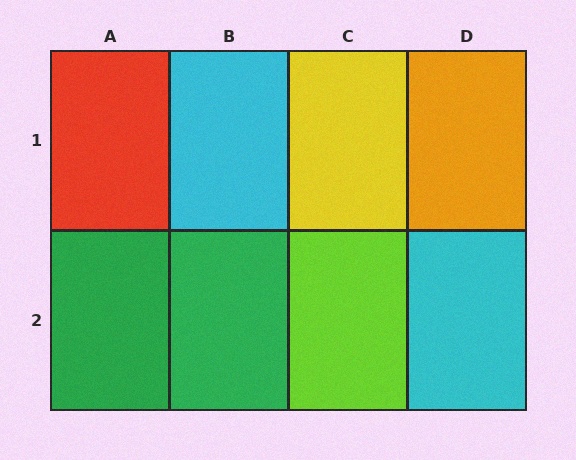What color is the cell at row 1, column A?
Red.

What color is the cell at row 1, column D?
Orange.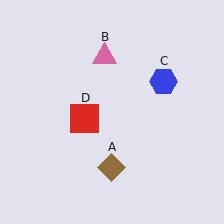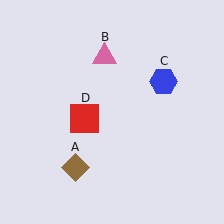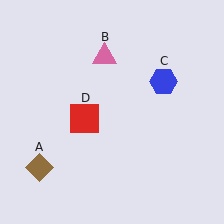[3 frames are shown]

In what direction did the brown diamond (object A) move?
The brown diamond (object A) moved left.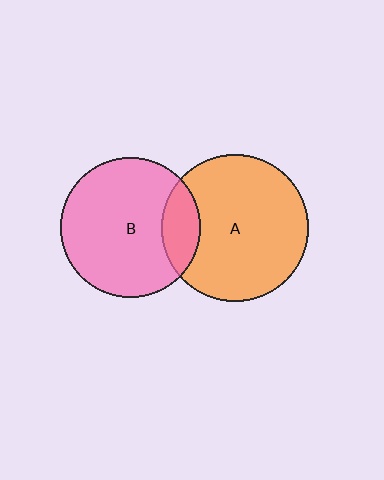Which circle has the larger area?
Circle A (orange).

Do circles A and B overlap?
Yes.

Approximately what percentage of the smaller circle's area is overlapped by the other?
Approximately 15%.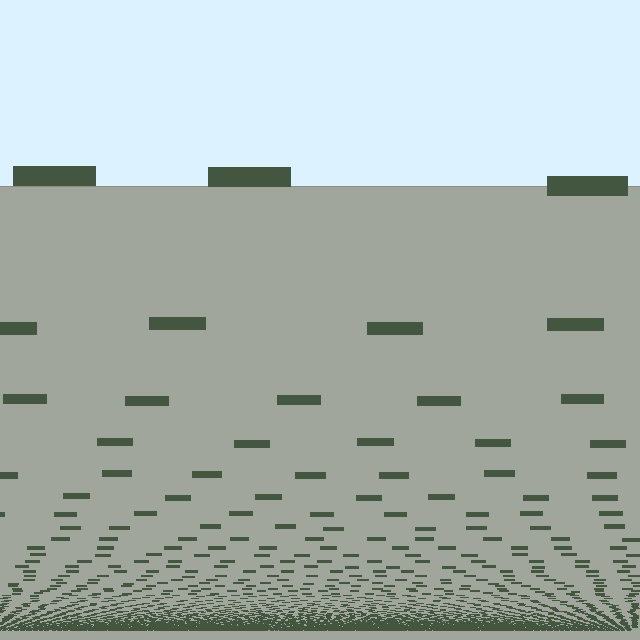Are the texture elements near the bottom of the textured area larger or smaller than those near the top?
Smaller. The gradient is inverted — elements near the bottom are smaller and denser.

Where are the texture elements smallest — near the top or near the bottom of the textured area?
Near the bottom.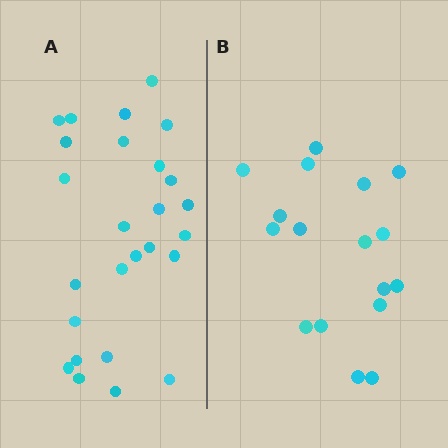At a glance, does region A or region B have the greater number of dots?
Region A (the left region) has more dots.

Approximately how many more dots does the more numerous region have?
Region A has roughly 8 or so more dots than region B.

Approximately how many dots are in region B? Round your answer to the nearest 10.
About 20 dots. (The exact count is 17, which rounds to 20.)